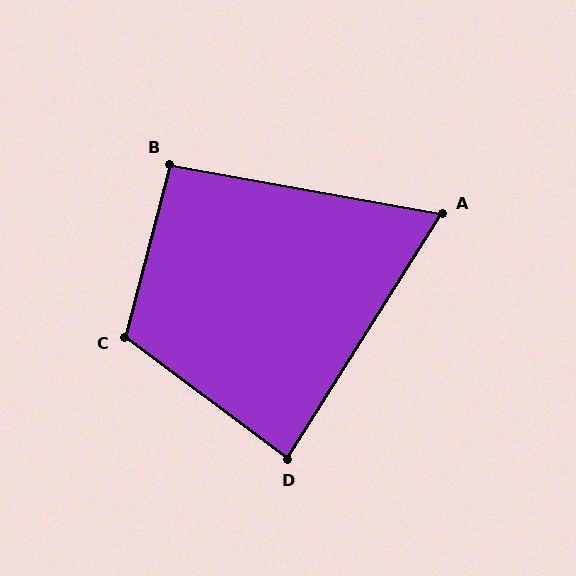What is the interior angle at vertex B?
Approximately 94 degrees (approximately right).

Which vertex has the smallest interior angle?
A, at approximately 68 degrees.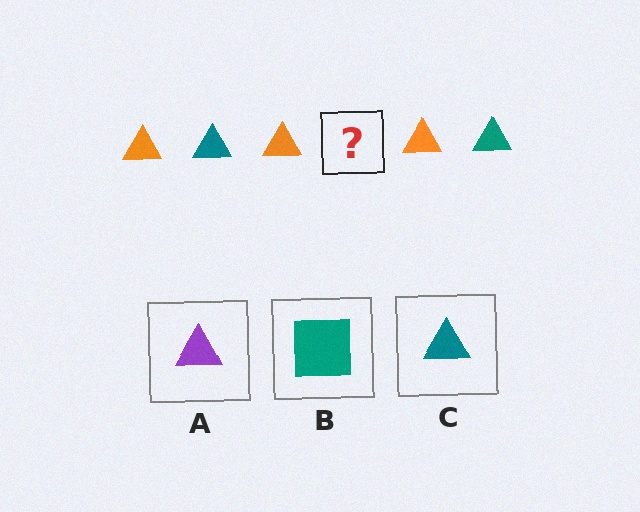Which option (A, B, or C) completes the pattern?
C.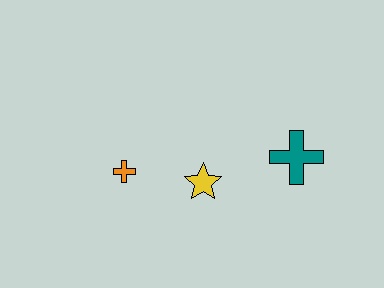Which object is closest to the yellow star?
The orange cross is closest to the yellow star.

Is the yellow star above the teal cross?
No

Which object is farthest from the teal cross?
The orange cross is farthest from the teal cross.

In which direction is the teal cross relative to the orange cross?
The teal cross is to the right of the orange cross.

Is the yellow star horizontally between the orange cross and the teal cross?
Yes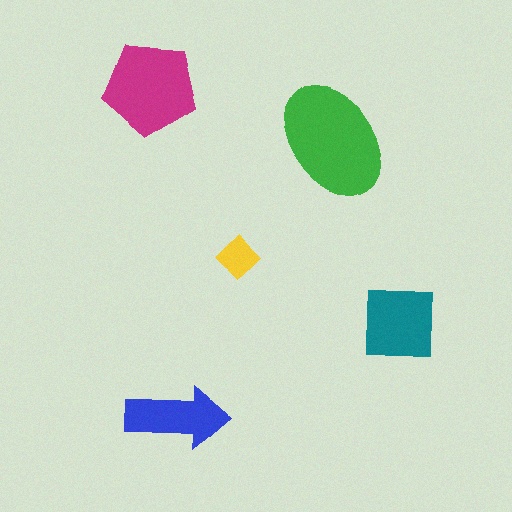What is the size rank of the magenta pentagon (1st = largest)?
2nd.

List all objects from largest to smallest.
The green ellipse, the magenta pentagon, the teal square, the blue arrow, the yellow diamond.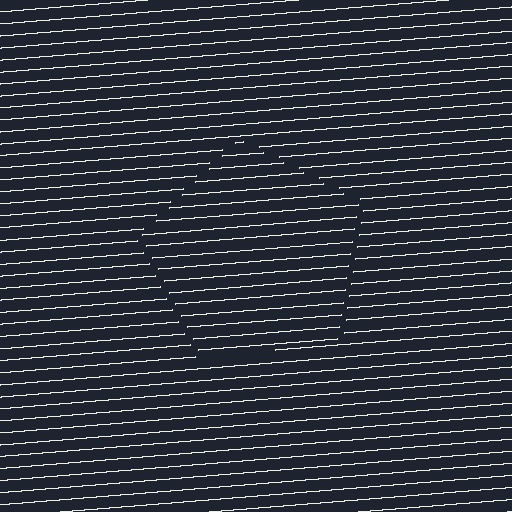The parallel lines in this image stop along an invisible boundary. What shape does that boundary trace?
An illusory pentagon. The interior of the shape contains the same grating, shifted by half a period — the contour is defined by the phase discontinuity where line-ends from the inner and outer gratings abut.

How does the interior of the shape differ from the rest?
The interior of the shape contains the same grating, shifted by half a period — the contour is defined by the phase discontinuity where line-ends from the inner and outer gratings abut.